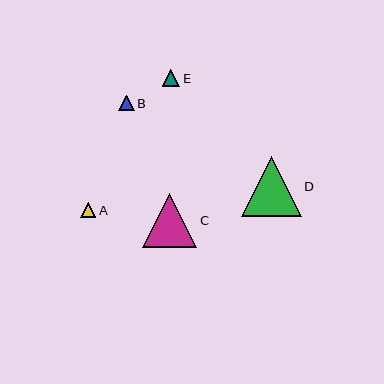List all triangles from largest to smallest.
From largest to smallest: D, C, E, B, A.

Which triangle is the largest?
Triangle D is the largest with a size of approximately 59 pixels.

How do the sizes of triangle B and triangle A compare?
Triangle B and triangle A are approximately the same size.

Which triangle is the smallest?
Triangle A is the smallest with a size of approximately 15 pixels.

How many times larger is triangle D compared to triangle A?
Triangle D is approximately 3.9 times the size of triangle A.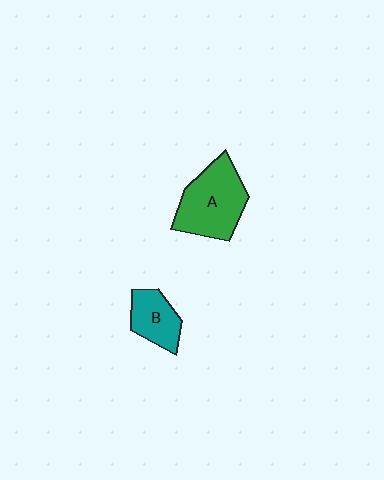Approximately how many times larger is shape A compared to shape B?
Approximately 1.8 times.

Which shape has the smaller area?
Shape B (teal).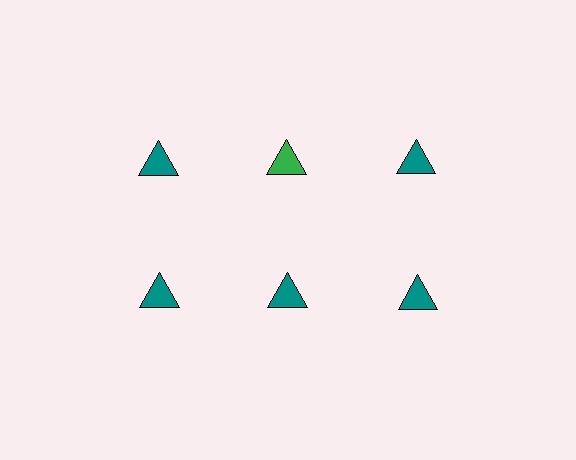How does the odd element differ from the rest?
It has a different color: green instead of teal.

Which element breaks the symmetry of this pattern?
The green triangle in the top row, second from left column breaks the symmetry. All other shapes are teal triangles.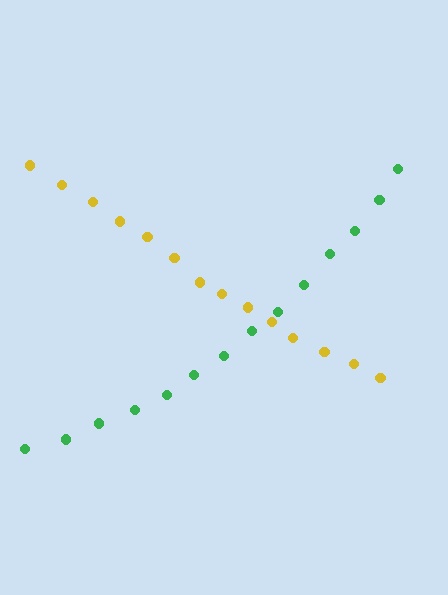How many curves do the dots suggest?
There are 2 distinct paths.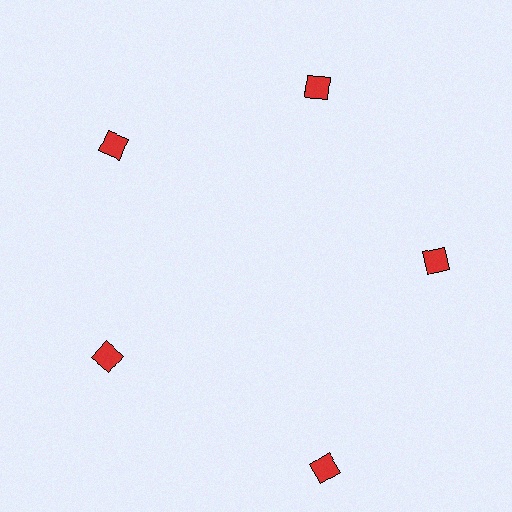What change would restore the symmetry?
The symmetry would be restored by moving it inward, back onto the ring so that all 5 diamonds sit at equal angles and equal distance from the center.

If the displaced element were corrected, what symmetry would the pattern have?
It would have 5-fold rotational symmetry — the pattern would map onto itself every 72 degrees.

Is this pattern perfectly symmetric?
No. The 5 red diamonds are arranged in a ring, but one element near the 5 o'clock position is pushed outward from the center, breaking the 5-fold rotational symmetry.